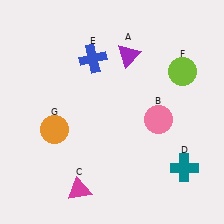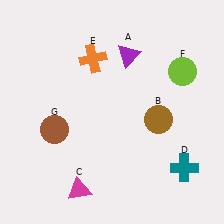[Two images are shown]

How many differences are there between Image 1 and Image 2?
There are 3 differences between the two images.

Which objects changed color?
B changed from pink to brown. E changed from blue to orange. G changed from orange to brown.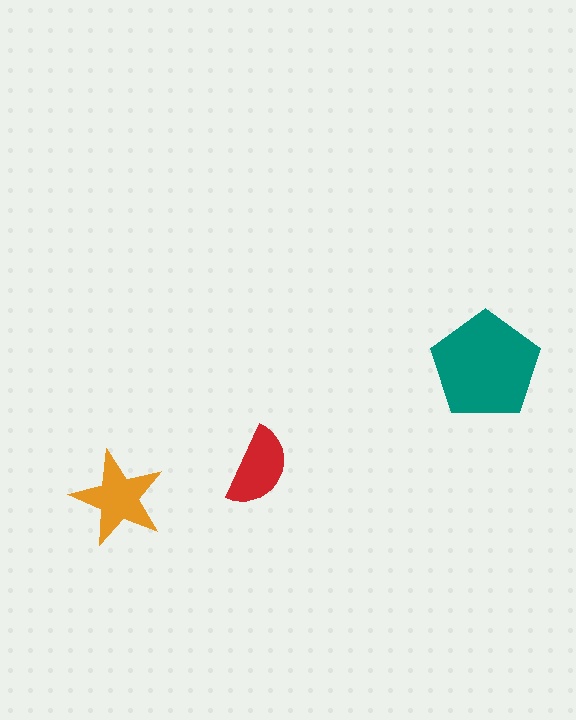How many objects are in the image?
There are 3 objects in the image.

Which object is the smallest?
The red semicircle.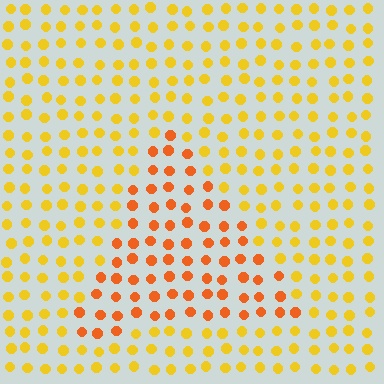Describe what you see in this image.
The image is filled with small yellow elements in a uniform arrangement. A triangle-shaped region is visible where the elements are tinted to a slightly different hue, forming a subtle color boundary.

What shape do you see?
I see a triangle.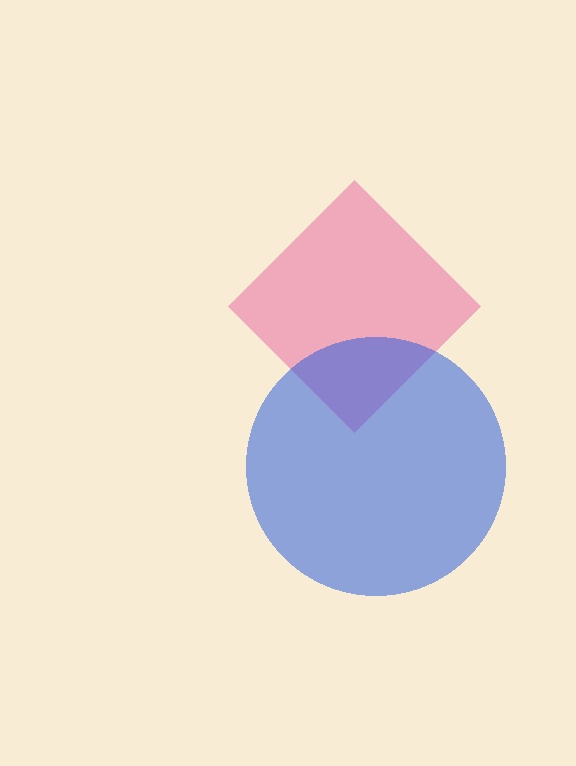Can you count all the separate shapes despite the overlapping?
Yes, there are 2 separate shapes.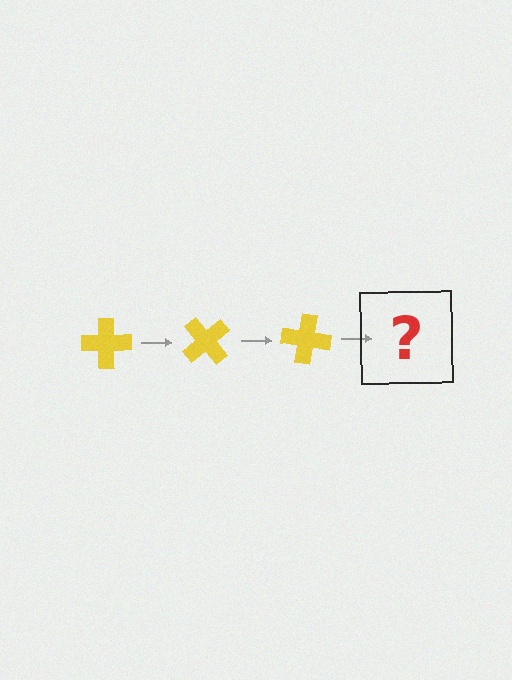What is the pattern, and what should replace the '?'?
The pattern is that the cross rotates 50 degrees each step. The '?' should be a yellow cross rotated 150 degrees.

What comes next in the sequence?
The next element should be a yellow cross rotated 150 degrees.